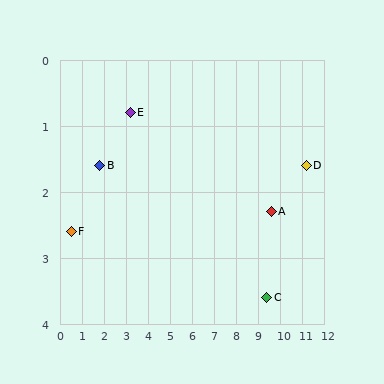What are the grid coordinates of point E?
Point E is at approximately (3.2, 0.8).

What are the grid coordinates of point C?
Point C is at approximately (9.4, 3.6).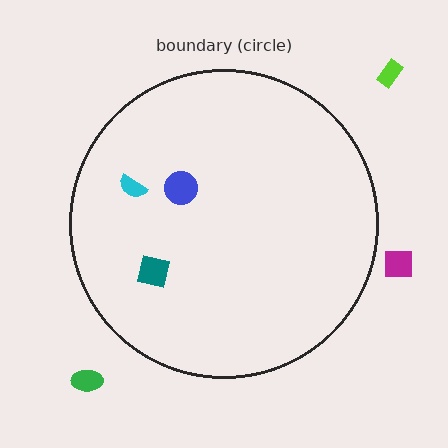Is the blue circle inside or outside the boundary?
Inside.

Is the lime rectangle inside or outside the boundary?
Outside.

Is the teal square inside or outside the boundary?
Inside.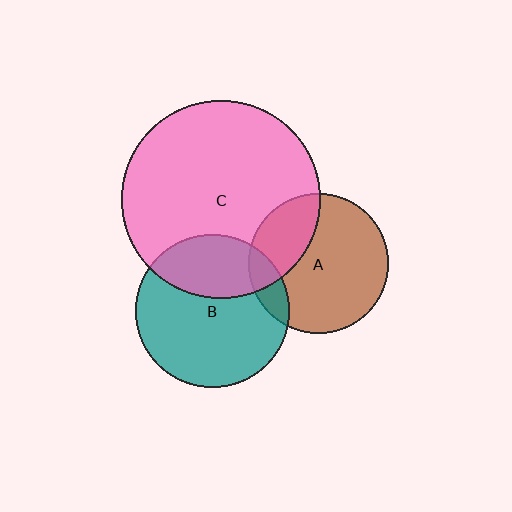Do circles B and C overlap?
Yes.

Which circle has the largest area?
Circle C (pink).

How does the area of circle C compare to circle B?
Approximately 1.7 times.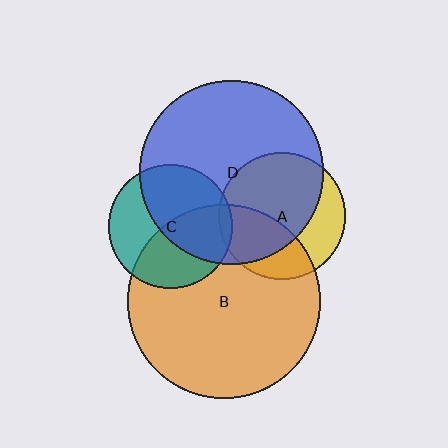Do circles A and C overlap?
Yes.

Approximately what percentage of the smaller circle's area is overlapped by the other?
Approximately 5%.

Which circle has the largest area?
Circle B (orange).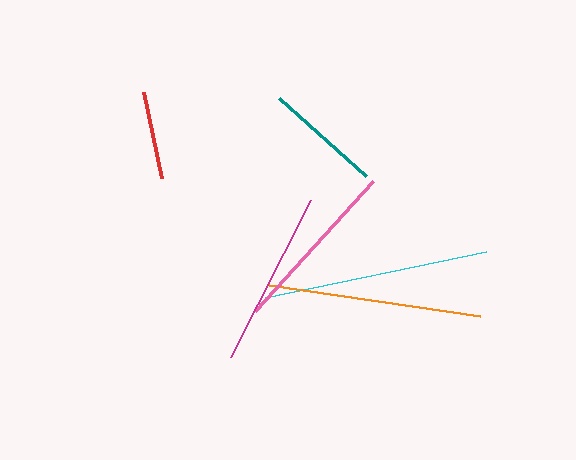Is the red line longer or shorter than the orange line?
The orange line is longer than the red line.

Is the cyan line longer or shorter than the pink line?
The cyan line is longer than the pink line.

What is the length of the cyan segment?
The cyan segment is approximately 226 pixels long.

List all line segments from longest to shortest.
From longest to shortest: cyan, orange, magenta, pink, teal, red.